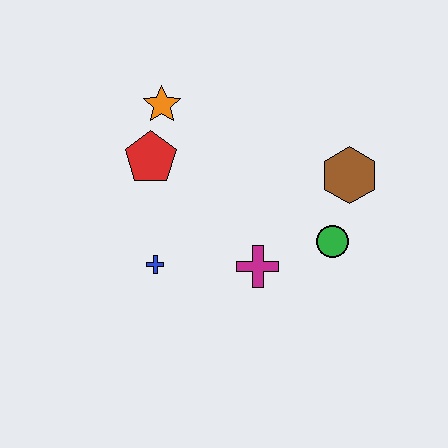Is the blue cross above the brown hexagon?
No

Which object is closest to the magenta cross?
The green circle is closest to the magenta cross.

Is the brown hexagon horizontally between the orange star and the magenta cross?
No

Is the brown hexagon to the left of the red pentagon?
No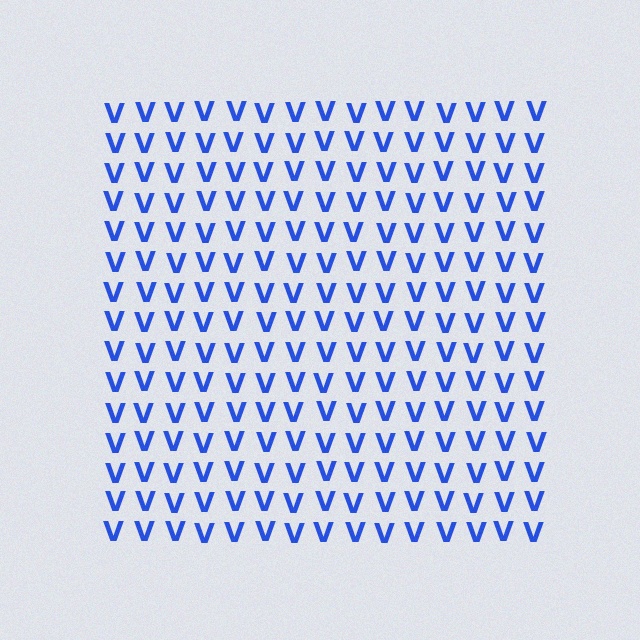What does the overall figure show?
The overall figure shows a square.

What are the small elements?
The small elements are letter V's.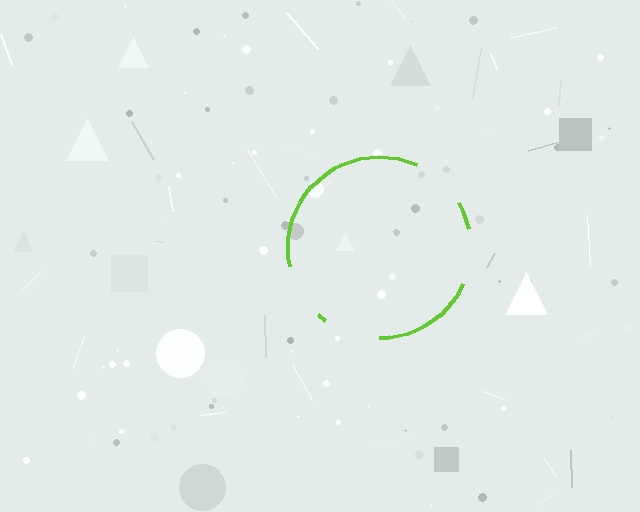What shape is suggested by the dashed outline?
The dashed outline suggests a circle.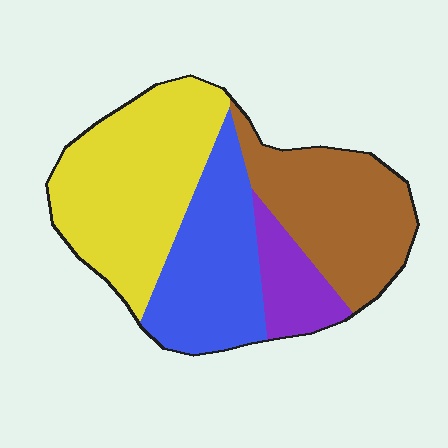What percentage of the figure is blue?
Blue takes up about one quarter (1/4) of the figure.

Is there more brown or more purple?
Brown.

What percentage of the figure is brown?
Brown covers about 30% of the figure.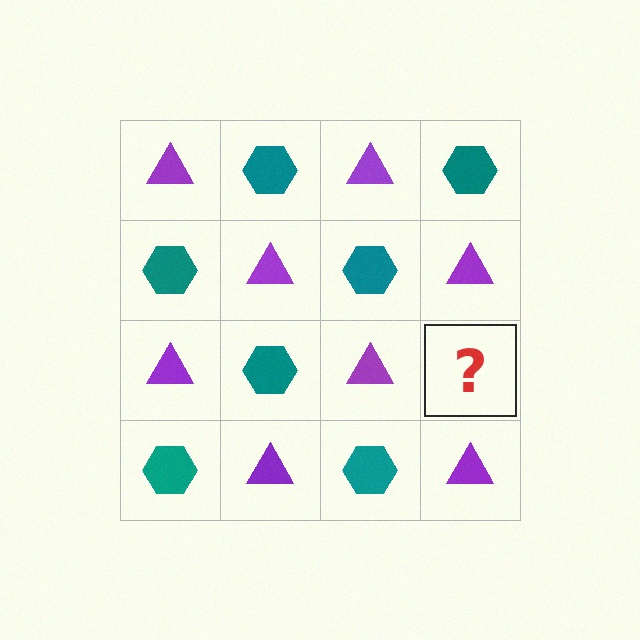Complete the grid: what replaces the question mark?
The question mark should be replaced with a teal hexagon.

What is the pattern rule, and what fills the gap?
The rule is that it alternates purple triangle and teal hexagon in a checkerboard pattern. The gap should be filled with a teal hexagon.